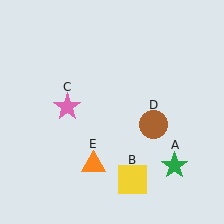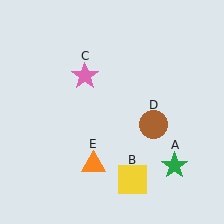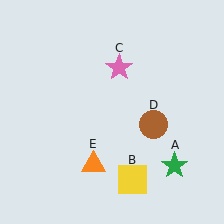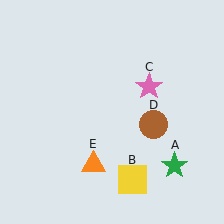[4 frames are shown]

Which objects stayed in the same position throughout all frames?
Green star (object A) and yellow square (object B) and brown circle (object D) and orange triangle (object E) remained stationary.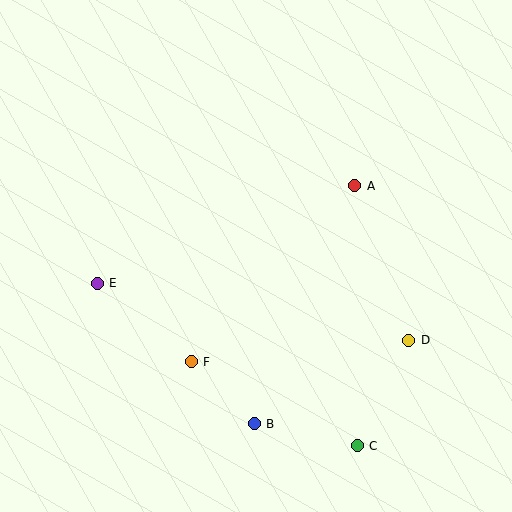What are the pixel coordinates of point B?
Point B is at (254, 424).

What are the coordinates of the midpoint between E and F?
The midpoint between E and F is at (144, 323).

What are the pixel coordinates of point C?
Point C is at (357, 446).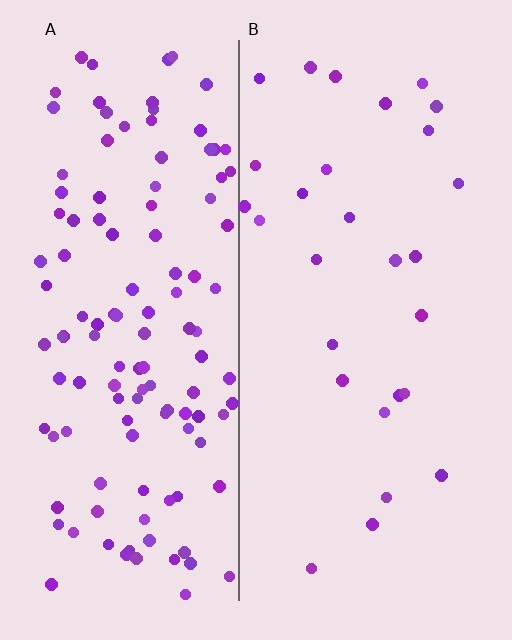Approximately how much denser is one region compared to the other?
Approximately 4.4× — region A over region B.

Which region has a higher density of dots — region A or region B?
A (the left).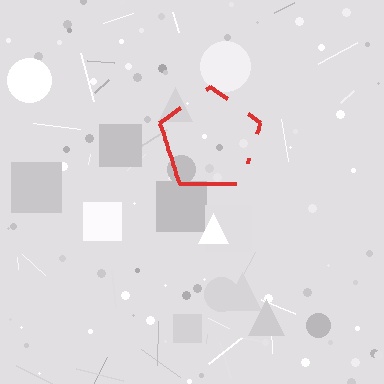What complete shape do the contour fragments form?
The contour fragments form a pentagon.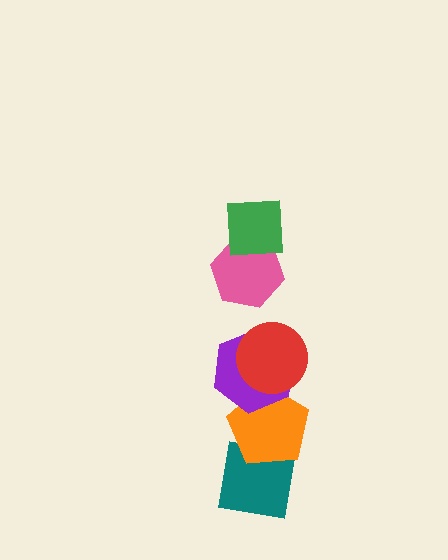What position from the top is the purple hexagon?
The purple hexagon is 4th from the top.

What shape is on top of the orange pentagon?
The purple hexagon is on top of the orange pentagon.